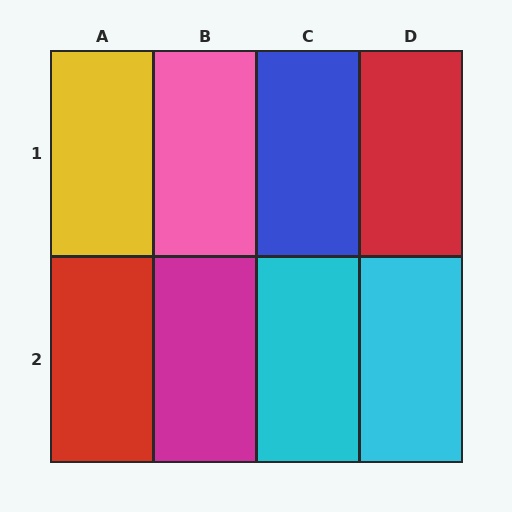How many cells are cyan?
2 cells are cyan.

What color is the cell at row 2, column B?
Magenta.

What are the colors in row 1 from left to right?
Yellow, pink, blue, red.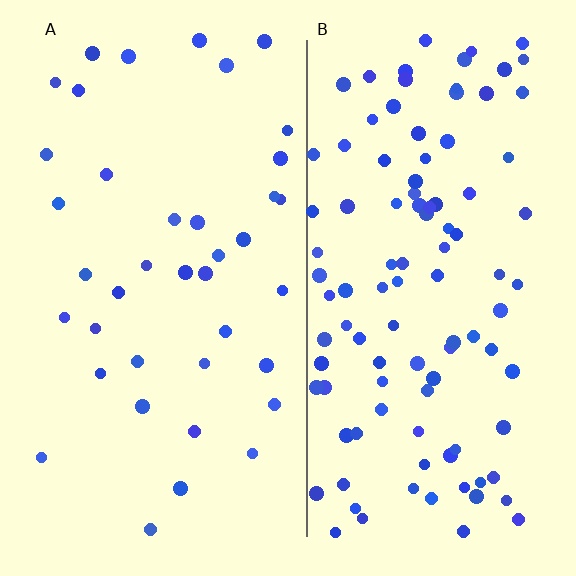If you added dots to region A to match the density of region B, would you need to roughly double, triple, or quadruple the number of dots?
Approximately triple.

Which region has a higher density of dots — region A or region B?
B (the right).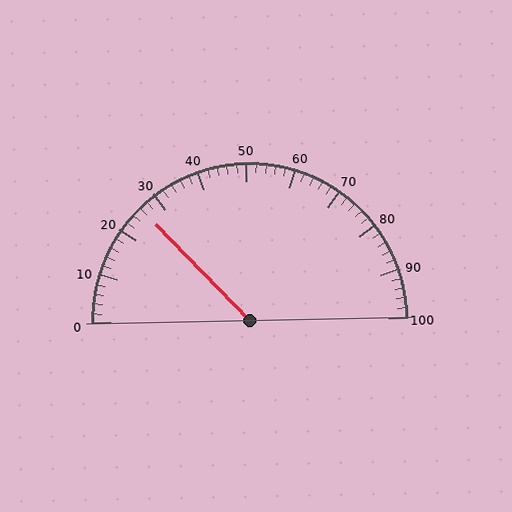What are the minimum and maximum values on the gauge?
The gauge ranges from 0 to 100.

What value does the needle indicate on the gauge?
The needle indicates approximately 26.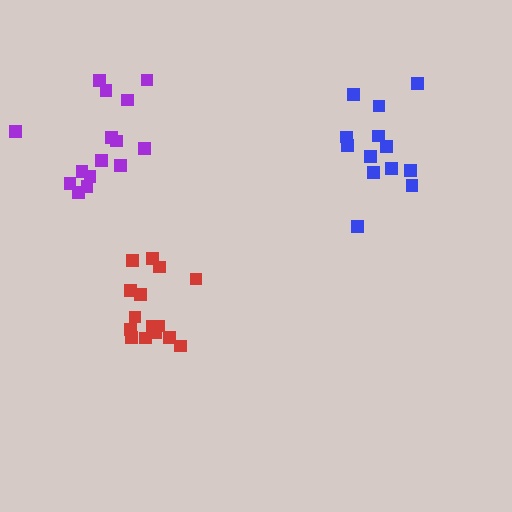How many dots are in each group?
Group 1: 15 dots, Group 2: 15 dots, Group 3: 13 dots (43 total).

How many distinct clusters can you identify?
There are 3 distinct clusters.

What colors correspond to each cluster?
The clusters are colored: red, purple, blue.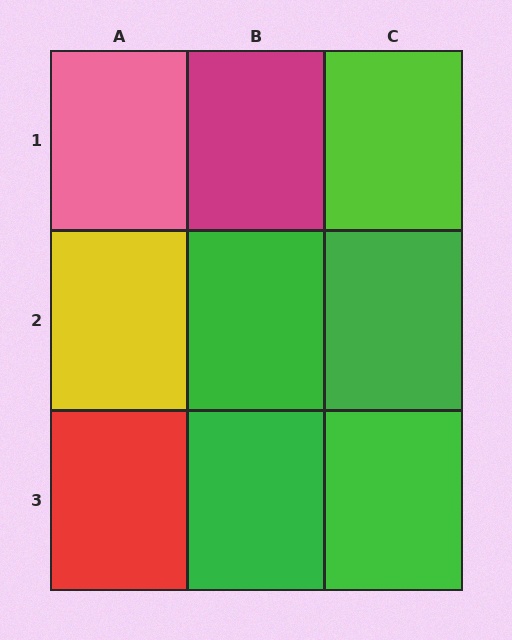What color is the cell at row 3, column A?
Red.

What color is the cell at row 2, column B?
Green.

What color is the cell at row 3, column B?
Green.